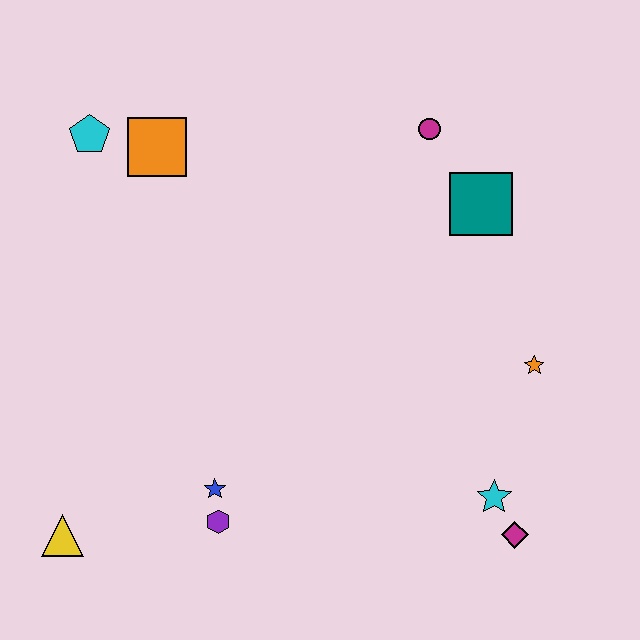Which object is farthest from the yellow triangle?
The magenta circle is farthest from the yellow triangle.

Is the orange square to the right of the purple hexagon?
No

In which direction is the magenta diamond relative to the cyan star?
The magenta diamond is below the cyan star.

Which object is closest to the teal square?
The magenta circle is closest to the teal square.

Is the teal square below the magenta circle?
Yes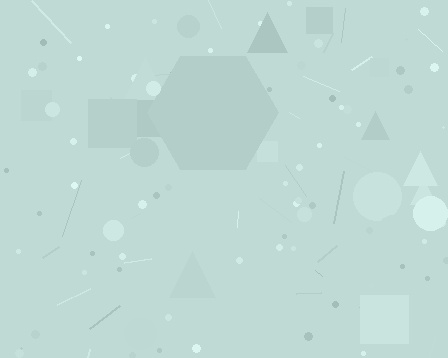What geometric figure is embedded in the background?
A hexagon is embedded in the background.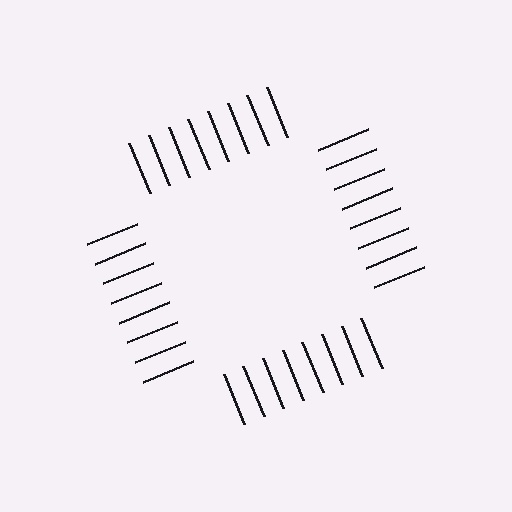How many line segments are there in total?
32 — 8 along each of the 4 edges.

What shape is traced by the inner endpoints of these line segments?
An illusory square — the line segments terminate on its edges but no continuous stroke is drawn.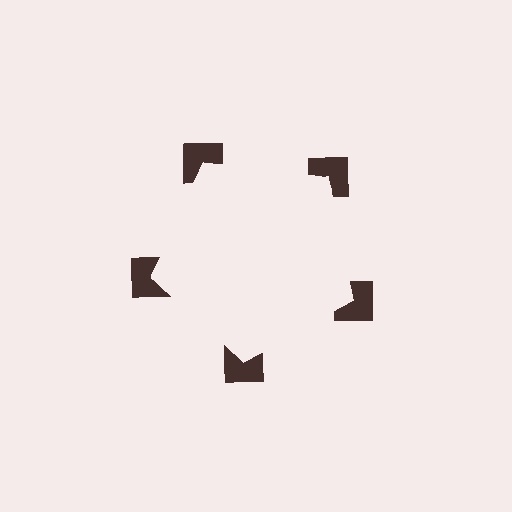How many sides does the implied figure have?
5 sides.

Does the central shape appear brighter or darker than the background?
It typically appears slightly brighter than the background, even though no actual brightness change is drawn.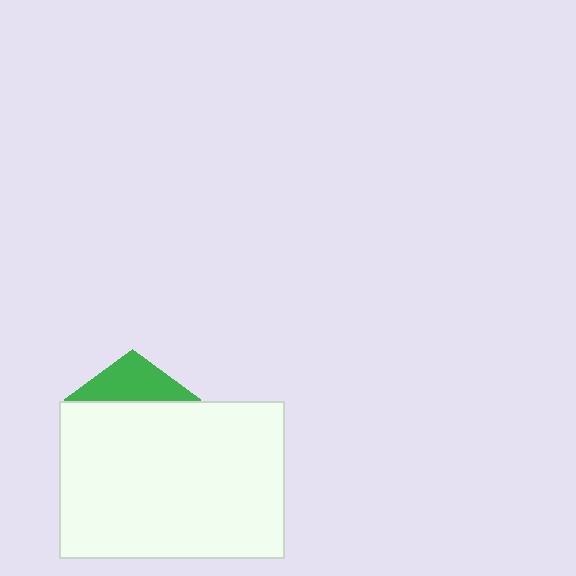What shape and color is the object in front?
The object in front is a white rectangle.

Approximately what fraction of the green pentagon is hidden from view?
Roughly 70% of the green pentagon is hidden behind the white rectangle.